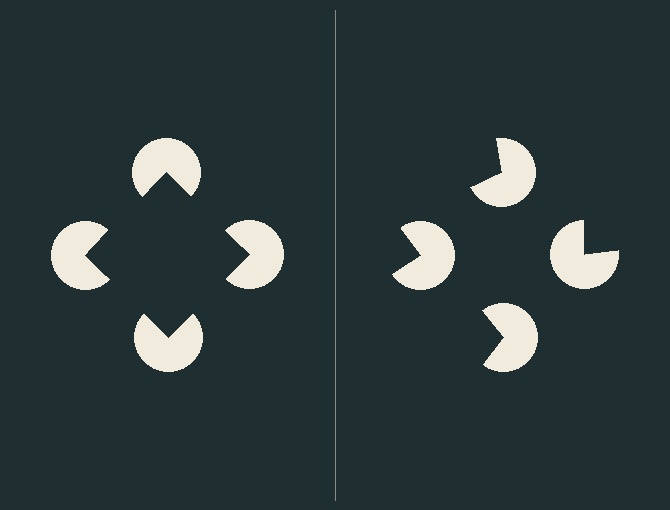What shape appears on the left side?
An illusory square.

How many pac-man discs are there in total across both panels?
8 — 4 on each side.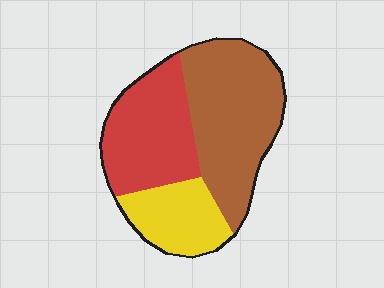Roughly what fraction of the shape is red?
Red takes up about one third (1/3) of the shape.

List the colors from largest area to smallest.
From largest to smallest: brown, red, yellow.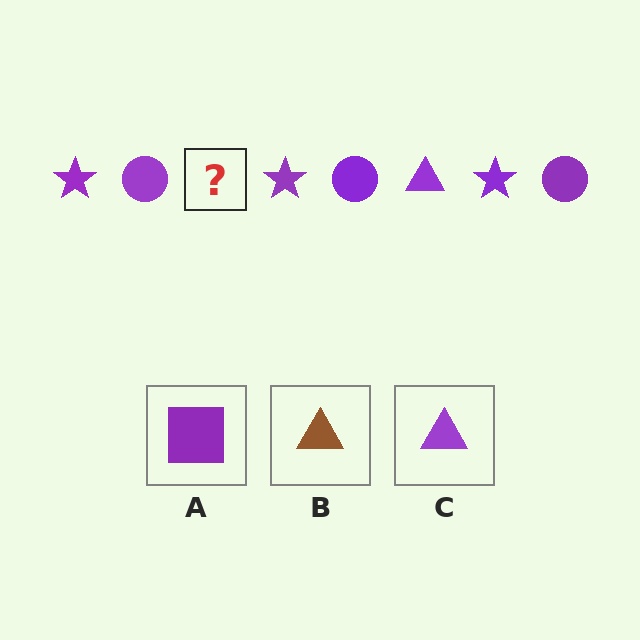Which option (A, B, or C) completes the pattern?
C.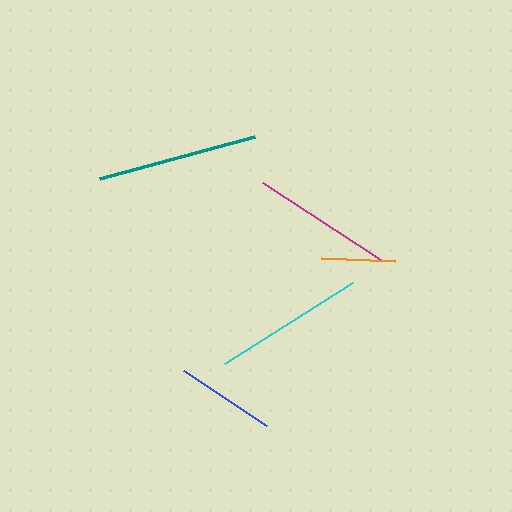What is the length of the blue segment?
The blue segment is approximately 100 pixels long.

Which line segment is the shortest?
The orange line is the shortest at approximately 74 pixels.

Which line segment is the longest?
The teal line is the longest at approximately 160 pixels.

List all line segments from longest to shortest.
From longest to shortest: teal, cyan, magenta, blue, orange.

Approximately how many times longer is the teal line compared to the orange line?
The teal line is approximately 2.2 times the length of the orange line.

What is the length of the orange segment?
The orange segment is approximately 74 pixels long.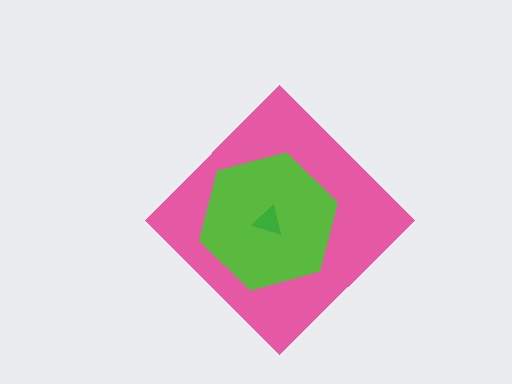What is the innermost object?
The green triangle.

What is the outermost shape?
The pink diamond.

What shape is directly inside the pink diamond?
The lime hexagon.